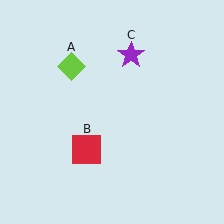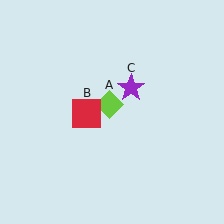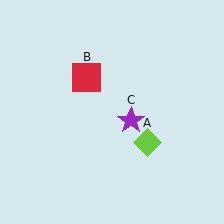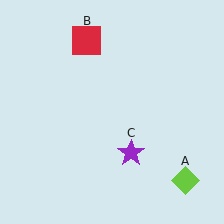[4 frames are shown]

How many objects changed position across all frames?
3 objects changed position: lime diamond (object A), red square (object B), purple star (object C).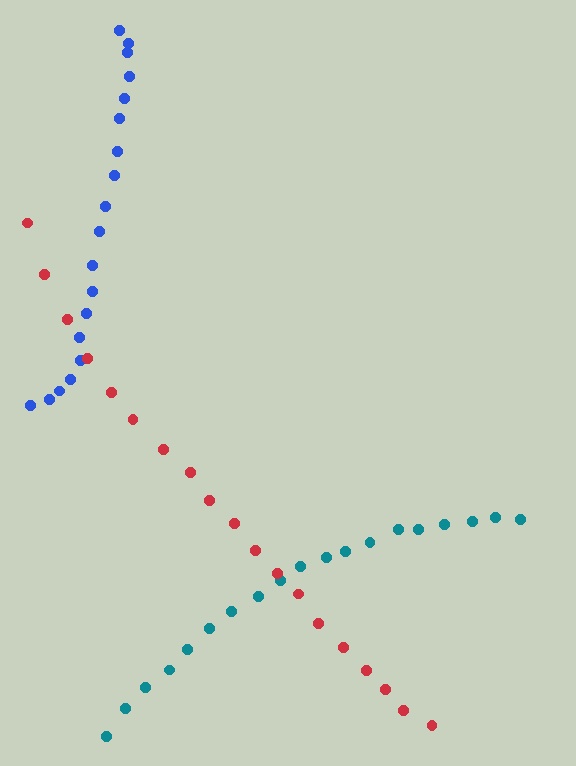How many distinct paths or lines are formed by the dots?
There are 3 distinct paths.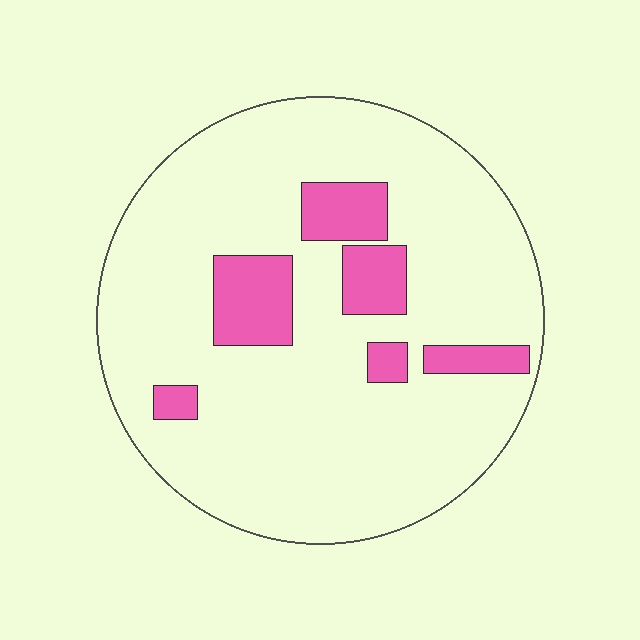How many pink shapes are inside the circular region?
6.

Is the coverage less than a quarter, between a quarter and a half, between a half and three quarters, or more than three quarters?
Less than a quarter.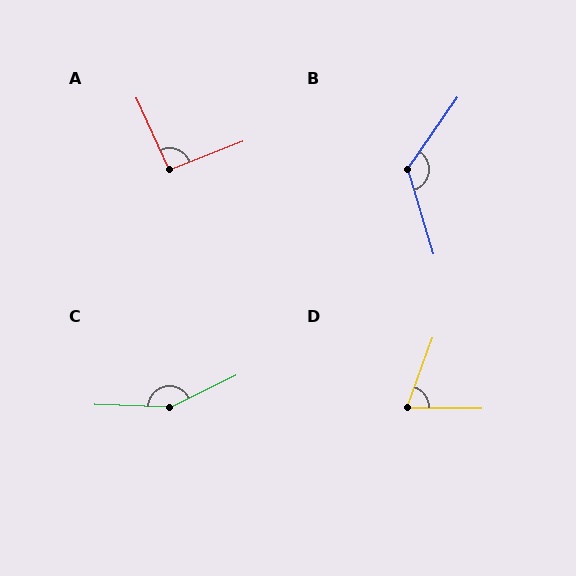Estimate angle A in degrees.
Approximately 94 degrees.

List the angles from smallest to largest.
D (70°), A (94°), B (129°), C (152°).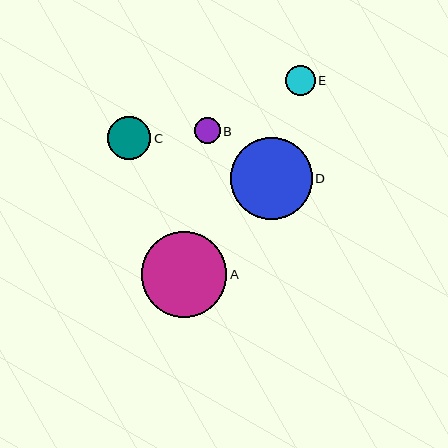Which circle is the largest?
Circle A is the largest with a size of approximately 86 pixels.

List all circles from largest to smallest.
From largest to smallest: A, D, C, E, B.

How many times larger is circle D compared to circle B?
Circle D is approximately 3.2 times the size of circle B.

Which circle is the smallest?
Circle B is the smallest with a size of approximately 26 pixels.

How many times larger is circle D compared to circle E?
Circle D is approximately 2.7 times the size of circle E.